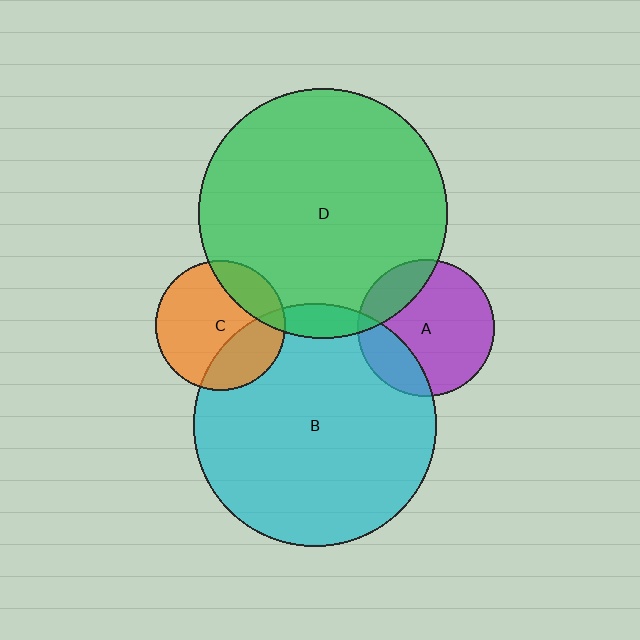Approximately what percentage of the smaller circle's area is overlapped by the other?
Approximately 20%.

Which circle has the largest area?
Circle D (green).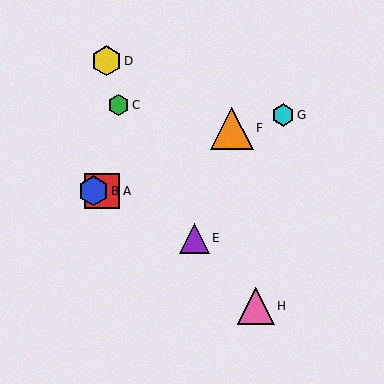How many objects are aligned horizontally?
2 objects (A, B) are aligned horizontally.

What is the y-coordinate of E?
Object E is at y≈239.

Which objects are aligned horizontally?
Objects A, B are aligned horizontally.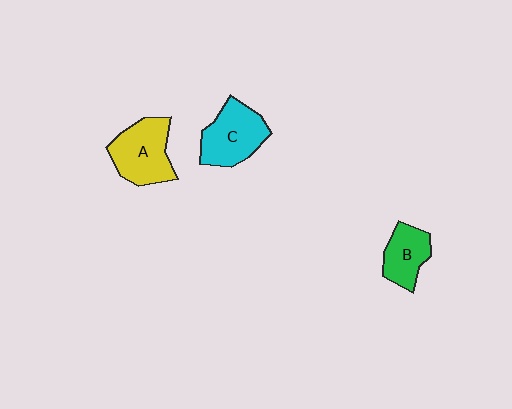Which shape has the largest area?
Shape A (yellow).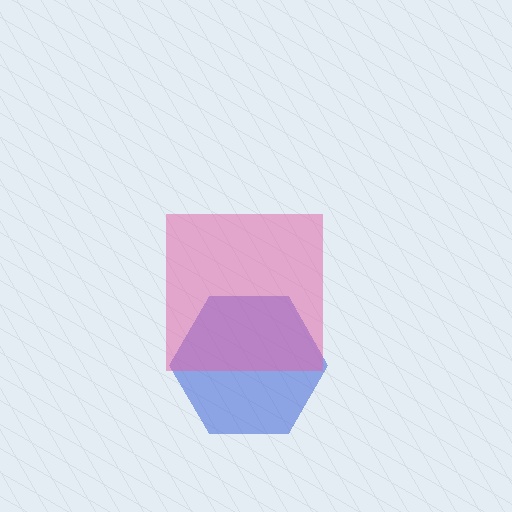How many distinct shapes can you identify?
There are 2 distinct shapes: a blue hexagon, a pink square.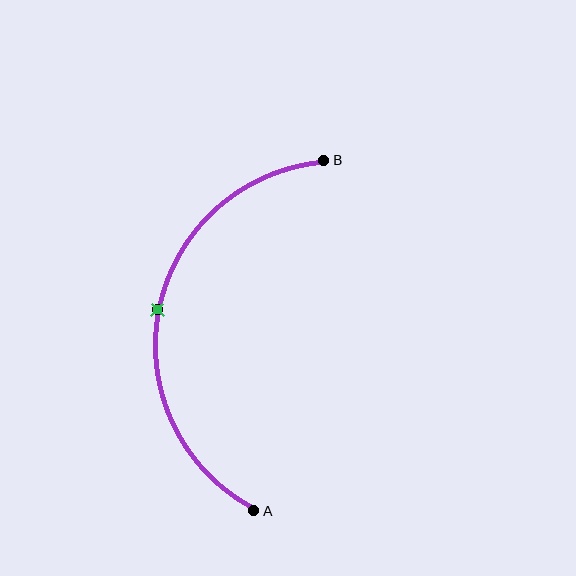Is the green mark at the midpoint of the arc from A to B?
Yes. The green mark lies on the arc at equal arc-length from both A and B — it is the arc midpoint.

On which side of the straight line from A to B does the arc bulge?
The arc bulges to the left of the straight line connecting A and B.